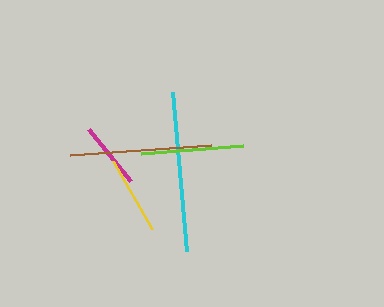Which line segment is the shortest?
The magenta line is the shortest at approximately 67 pixels.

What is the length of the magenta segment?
The magenta segment is approximately 67 pixels long.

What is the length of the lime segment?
The lime segment is approximately 103 pixels long.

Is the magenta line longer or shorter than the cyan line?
The cyan line is longer than the magenta line.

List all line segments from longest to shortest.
From longest to shortest: cyan, brown, lime, yellow, magenta.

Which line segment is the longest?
The cyan line is the longest at approximately 159 pixels.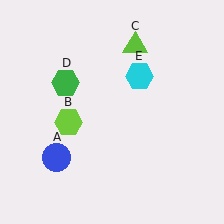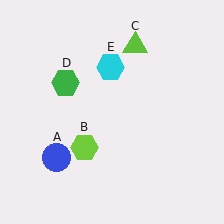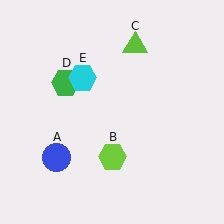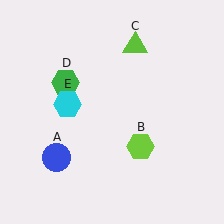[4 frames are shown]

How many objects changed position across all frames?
2 objects changed position: lime hexagon (object B), cyan hexagon (object E).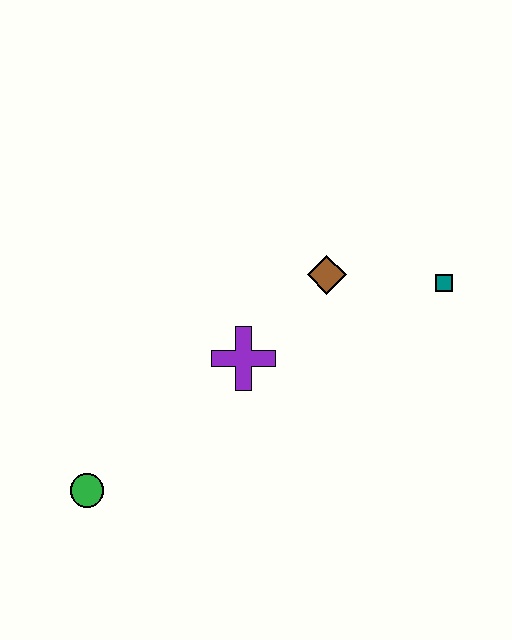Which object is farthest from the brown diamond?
The green circle is farthest from the brown diamond.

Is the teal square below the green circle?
No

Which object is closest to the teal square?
The brown diamond is closest to the teal square.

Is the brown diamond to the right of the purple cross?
Yes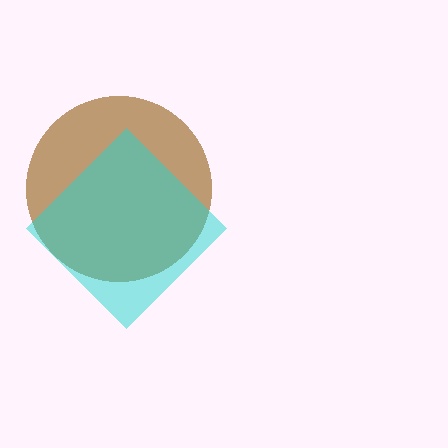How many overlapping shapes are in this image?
There are 2 overlapping shapes in the image.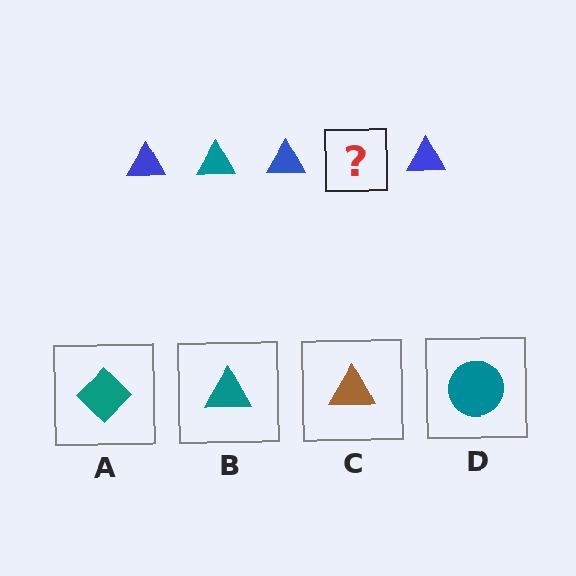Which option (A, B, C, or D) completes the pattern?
B.